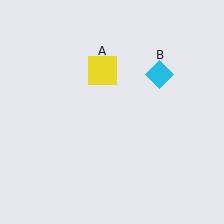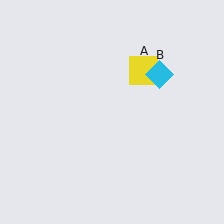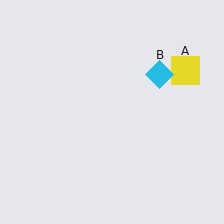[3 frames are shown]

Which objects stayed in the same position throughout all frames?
Cyan diamond (object B) remained stationary.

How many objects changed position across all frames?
1 object changed position: yellow square (object A).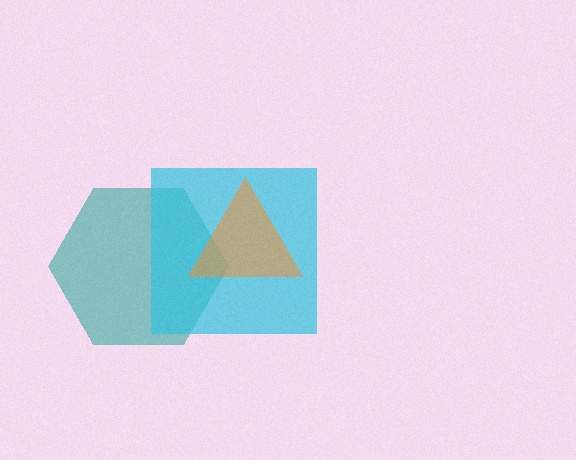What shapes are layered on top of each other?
The layered shapes are: a teal hexagon, a cyan square, an orange triangle.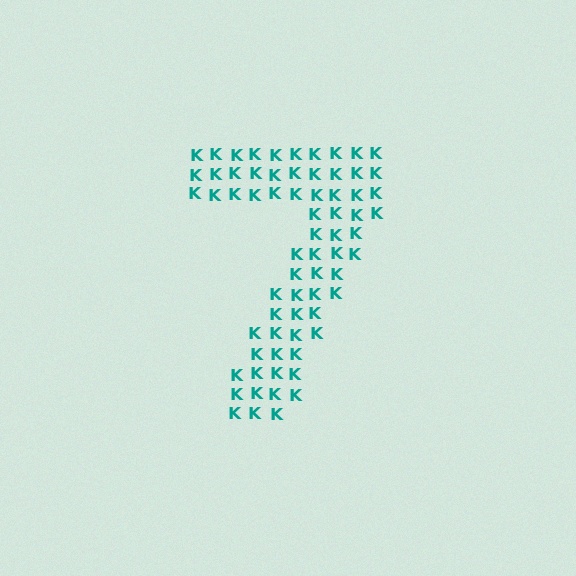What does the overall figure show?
The overall figure shows the digit 7.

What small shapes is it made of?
It is made of small letter K's.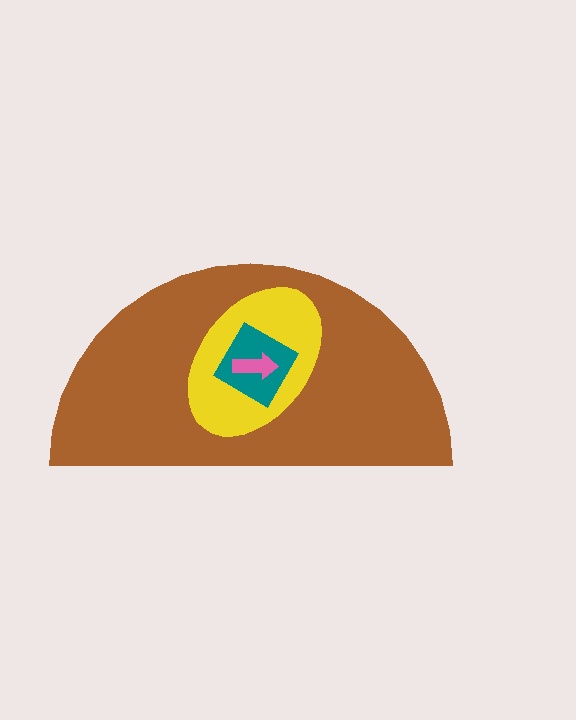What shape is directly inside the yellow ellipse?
The teal diamond.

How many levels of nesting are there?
4.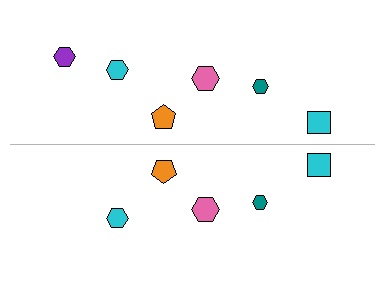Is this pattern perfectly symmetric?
No, the pattern is not perfectly symmetric. A purple hexagon is missing from the bottom side.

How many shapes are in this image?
There are 11 shapes in this image.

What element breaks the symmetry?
A purple hexagon is missing from the bottom side.